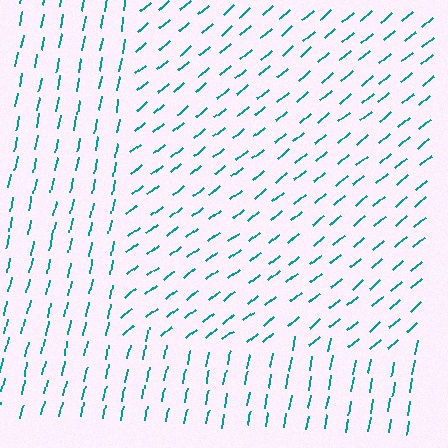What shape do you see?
I see a rectangle.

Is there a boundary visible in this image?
Yes, there is a texture boundary formed by a change in line orientation.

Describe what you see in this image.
The image is filled with small teal line segments. A rectangle region in the image has lines oriented differently from the surrounding lines, creating a visible texture boundary.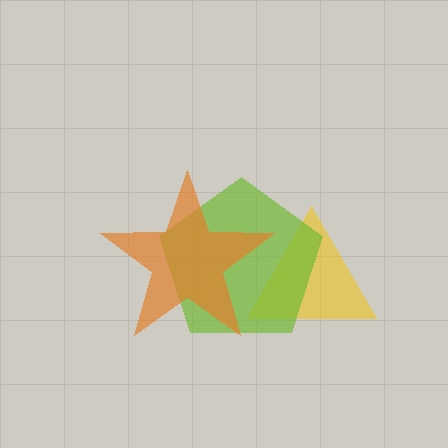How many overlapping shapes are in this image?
There are 3 overlapping shapes in the image.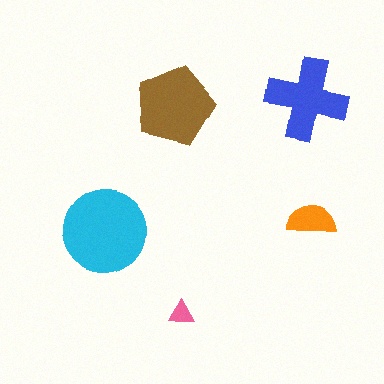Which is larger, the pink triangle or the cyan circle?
The cyan circle.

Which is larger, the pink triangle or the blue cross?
The blue cross.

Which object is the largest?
The cyan circle.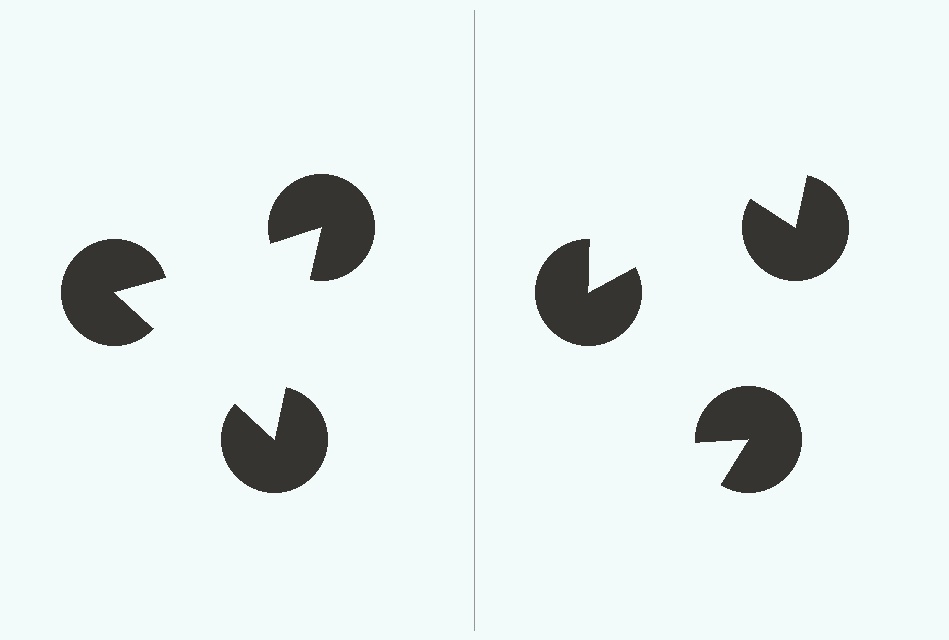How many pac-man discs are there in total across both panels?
6 — 3 on each side.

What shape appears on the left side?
An illusory triangle.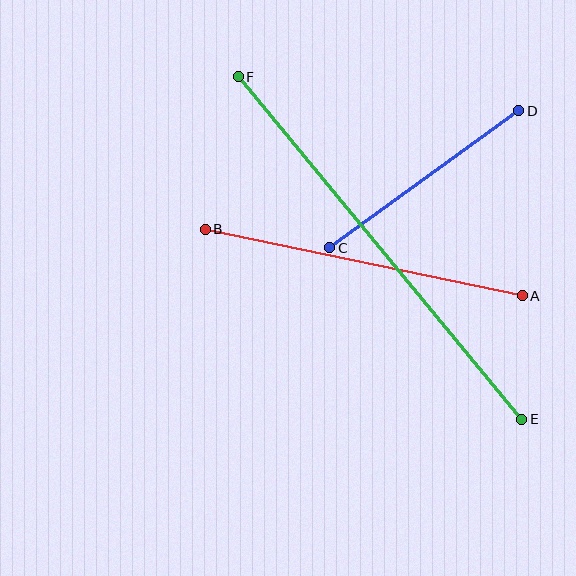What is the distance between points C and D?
The distance is approximately 233 pixels.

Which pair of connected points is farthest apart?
Points E and F are farthest apart.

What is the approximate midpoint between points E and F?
The midpoint is at approximately (380, 248) pixels.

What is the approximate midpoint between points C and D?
The midpoint is at approximately (424, 179) pixels.